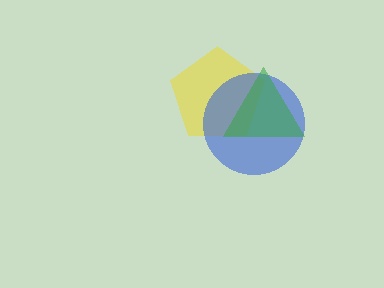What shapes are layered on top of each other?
The layered shapes are: a yellow pentagon, a blue circle, a green triangle.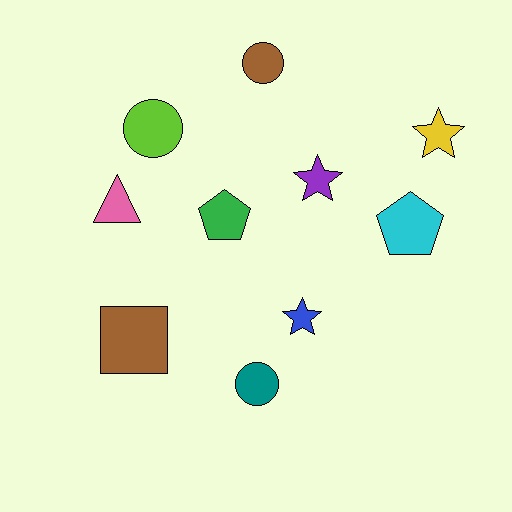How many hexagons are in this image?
There are no hexagons.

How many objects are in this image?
There are 10 objects.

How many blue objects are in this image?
There is 1 blue object.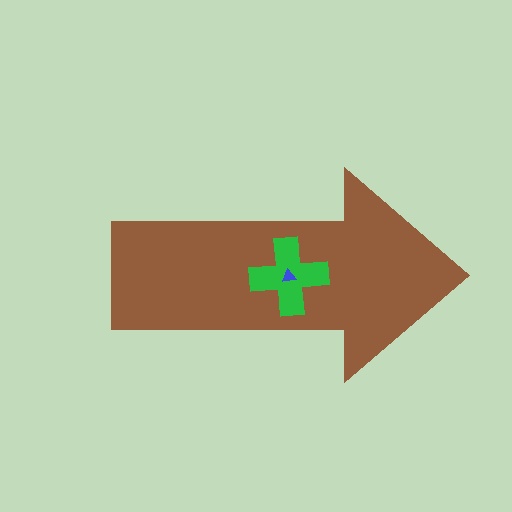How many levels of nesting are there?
3.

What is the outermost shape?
The brown arrow.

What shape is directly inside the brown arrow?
The green cross.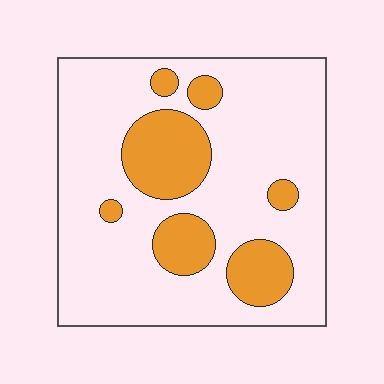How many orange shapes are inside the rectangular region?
7.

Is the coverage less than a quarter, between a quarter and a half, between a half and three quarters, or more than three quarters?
Less than a quarter.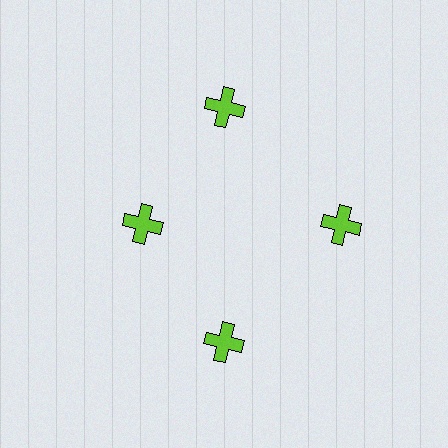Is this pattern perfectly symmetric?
No. The 4 lime crosses are arranged in a ring, but one element near the 9 o'clock position is pulled inward toward the center, breaking the 4-fold rotational symmetry.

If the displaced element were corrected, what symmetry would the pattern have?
It would have 4-fold rotational symmetry — the pattern would map onto itself every 90 degrees.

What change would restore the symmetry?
The symmetry would be restored by moving it outward, back onto the ring so that all 4 crosses sit at equal angles and equal distance from the center.